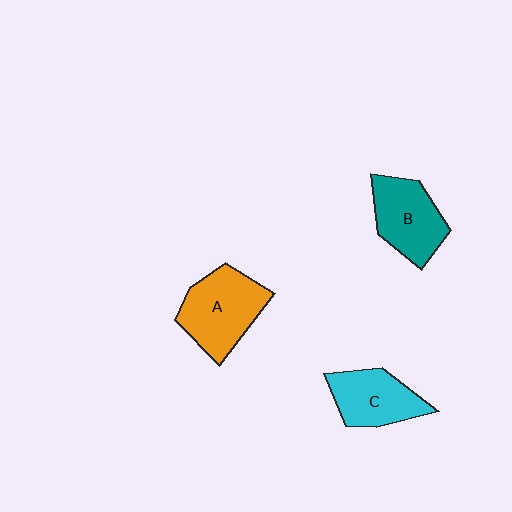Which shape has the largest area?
Shape A (orange).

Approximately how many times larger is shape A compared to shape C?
Approximately 1.3 times.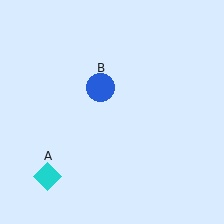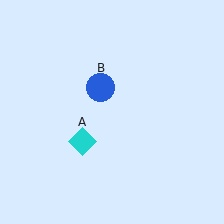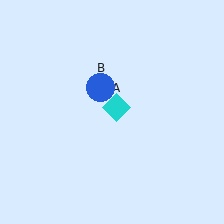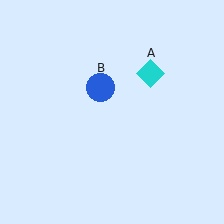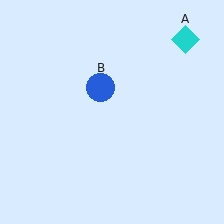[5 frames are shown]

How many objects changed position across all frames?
1 object changed position: cyan diamond (object A).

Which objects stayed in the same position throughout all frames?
Blue circle (object B) remained stationary.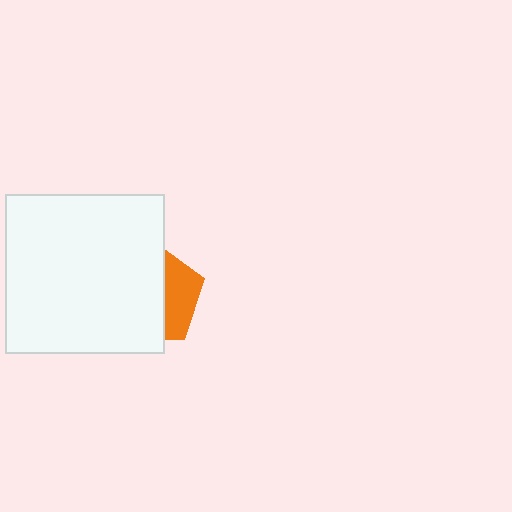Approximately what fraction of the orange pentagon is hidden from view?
Roughly 67% of the orange pentagon is hidden behind the white square.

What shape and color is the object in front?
The object in front is a white square.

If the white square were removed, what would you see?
You would see the complete orange pentagon.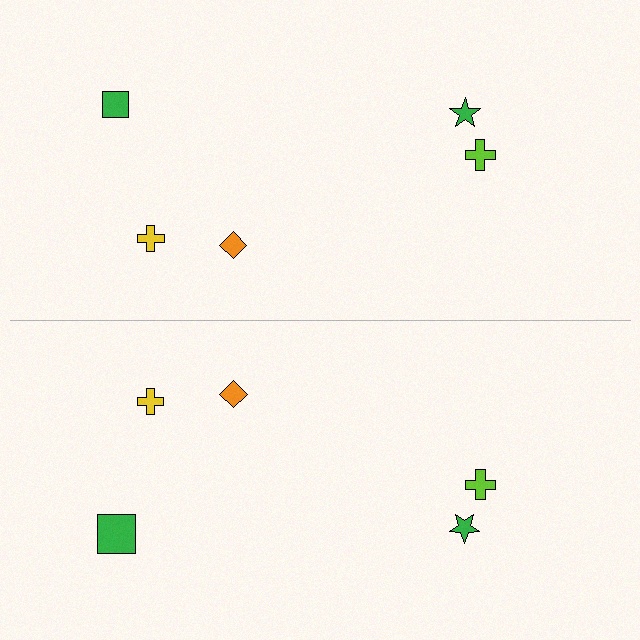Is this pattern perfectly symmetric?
No, the pattern is not perfectly symmetric. The green square on the bottom side has a different size than its mirror counterpart.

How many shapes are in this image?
There are 10 shapes in this image.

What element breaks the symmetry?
The green square on the bottom side has a different size than its mirror counterpart.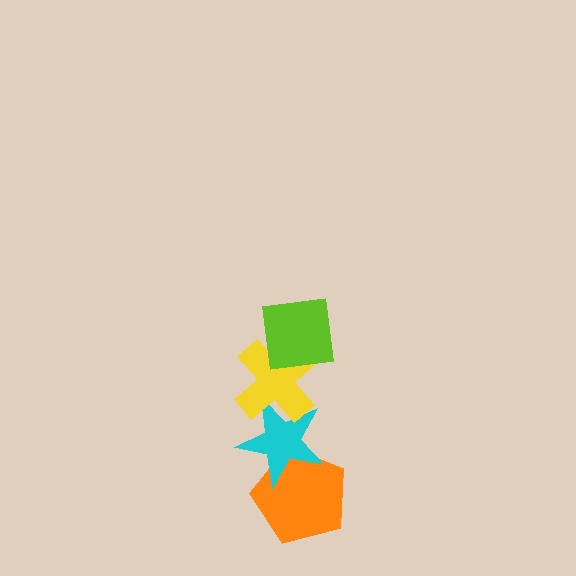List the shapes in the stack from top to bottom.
From top to bottom: the lime square, the yellow cross, the cyan star, the orange pentagon.